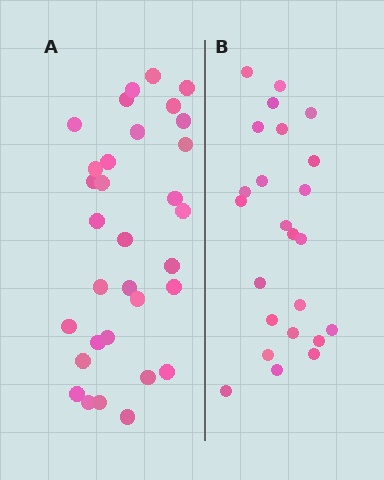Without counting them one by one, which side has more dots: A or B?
Region A (the left region) has more dots.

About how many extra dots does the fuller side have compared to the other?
Region A has roughly 8 or so more dots than region B.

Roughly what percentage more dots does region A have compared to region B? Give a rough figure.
About 35% more.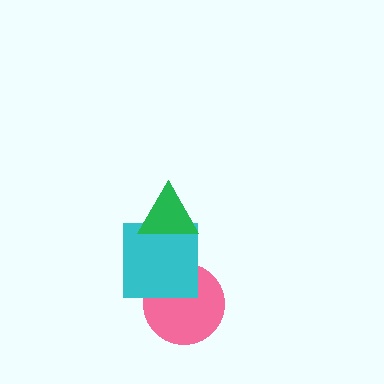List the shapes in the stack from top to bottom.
From top to bottom: the green triangle, the cyan square, the pink circle.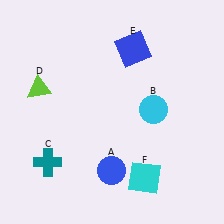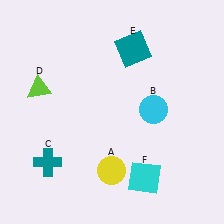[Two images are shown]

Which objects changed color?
A changed from blue to yellow. E changed from blue to teal.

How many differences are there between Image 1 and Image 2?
There are 2 differences between the two images.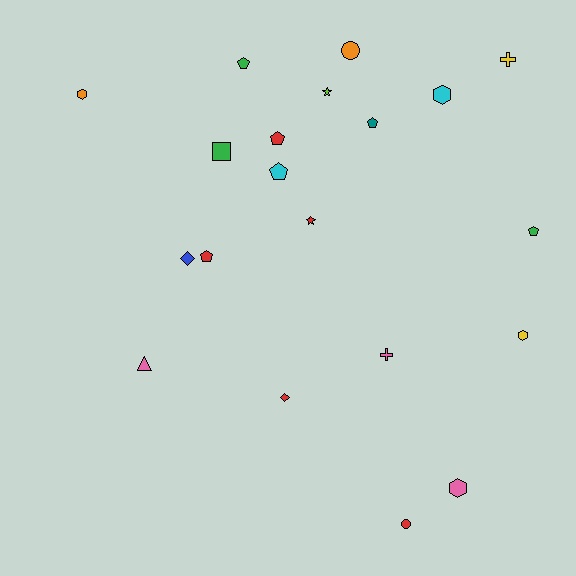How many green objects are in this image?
There are 3 green objects.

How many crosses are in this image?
There are 2 crosses.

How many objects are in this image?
There are 20 objects.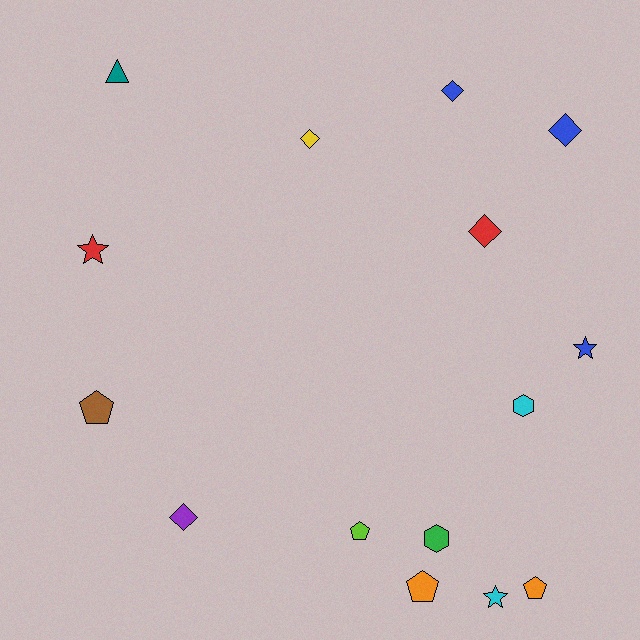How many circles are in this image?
There are no circles.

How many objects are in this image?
There are 15 objects.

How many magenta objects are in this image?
There are no magenta objects.